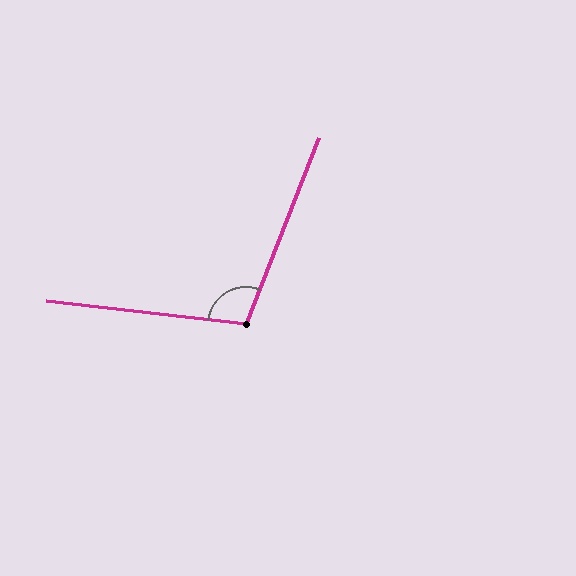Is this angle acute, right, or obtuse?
It is obtuse.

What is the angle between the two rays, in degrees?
Approximately 105 degrees.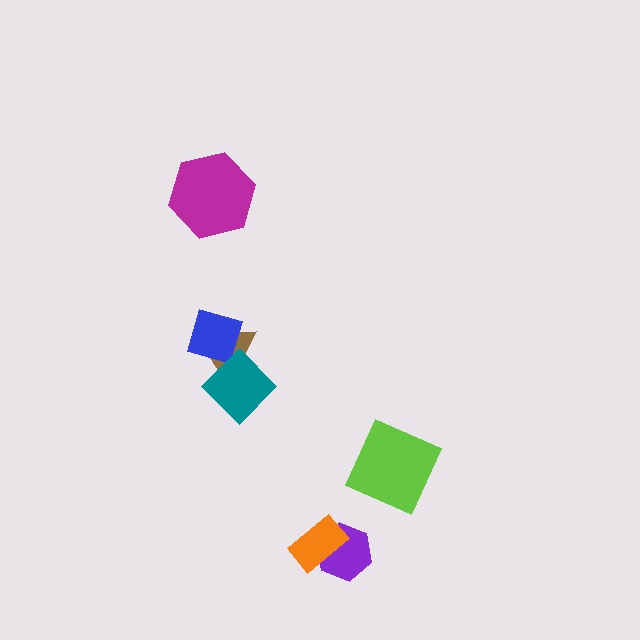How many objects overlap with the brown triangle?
2 objects overlap with the brown triangle.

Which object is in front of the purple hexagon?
The orange rectangle is in front of the purple hexagon.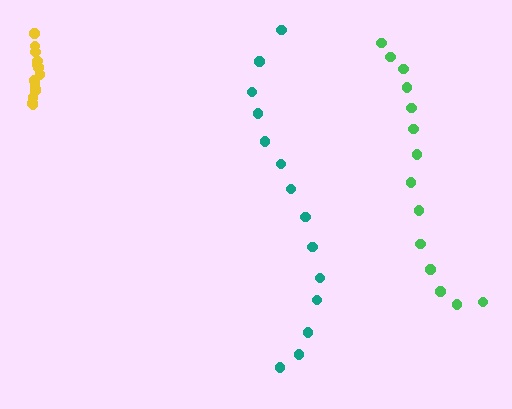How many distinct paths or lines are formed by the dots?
There are 3 distinct paths.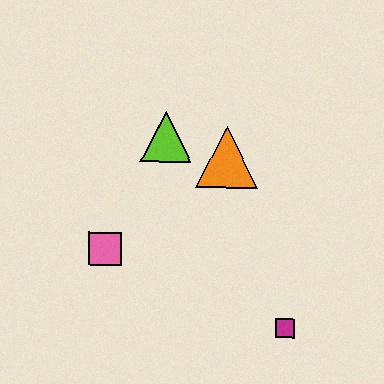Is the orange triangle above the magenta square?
Yes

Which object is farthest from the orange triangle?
The magenta square is farthest from the orange triangle.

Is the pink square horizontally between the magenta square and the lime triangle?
No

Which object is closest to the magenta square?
The orange triangle is closest to the magenta square.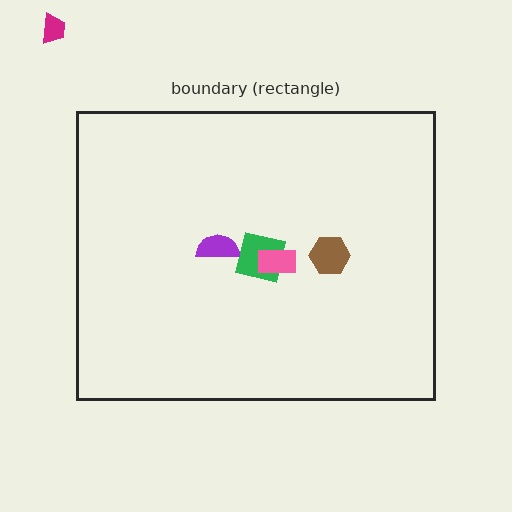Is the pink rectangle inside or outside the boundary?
Inside.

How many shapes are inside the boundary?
4 inside, 1 outside.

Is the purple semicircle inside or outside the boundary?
Inside.